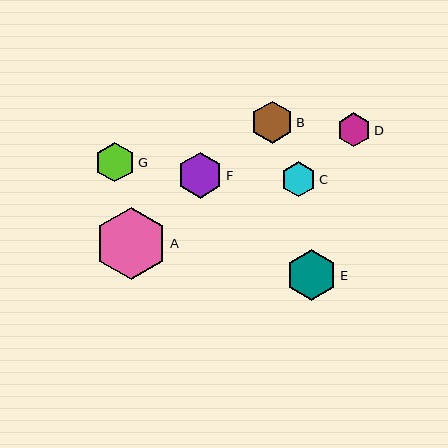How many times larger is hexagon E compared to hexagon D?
Hexagon E is approximately 1.5 times the size of hexagon D.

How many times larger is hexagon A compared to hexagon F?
Hexagon A is approximately 1.6 times the size of hexagon F.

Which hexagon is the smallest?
Hexagon D is the smallest with a size of approximately 34 pixels.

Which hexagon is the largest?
Hexagon A is the largest with a size of approximately 73 pixels.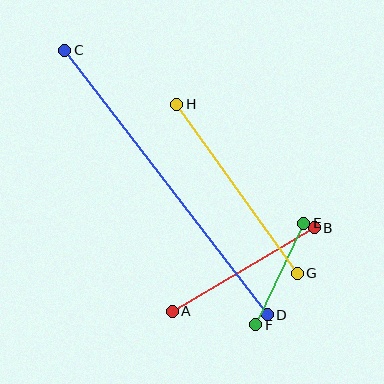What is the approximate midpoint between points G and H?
The midpoint is at approximately (237, 189) pixels.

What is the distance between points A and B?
The distance is approximately 165 pixels.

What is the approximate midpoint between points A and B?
The midpoint is at approximately (243, 269) pixels.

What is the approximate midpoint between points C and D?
The midpoint is at approximately (166, 182) pixels.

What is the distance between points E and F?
The distance is approximately 112 pixels.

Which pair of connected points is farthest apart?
Points C and D are farthest apart.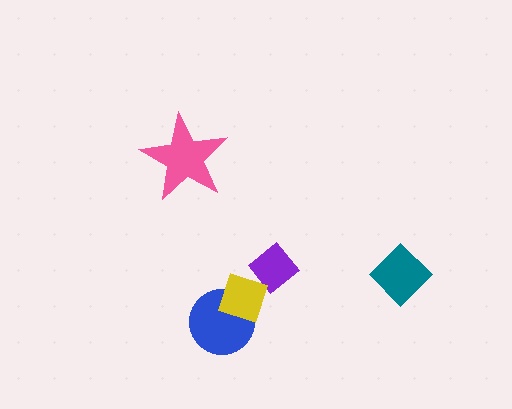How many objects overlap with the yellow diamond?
2 objects overlap with the yellow diamond.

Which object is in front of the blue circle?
The yellow diamond is in front of the blue circle.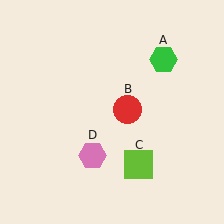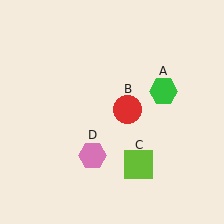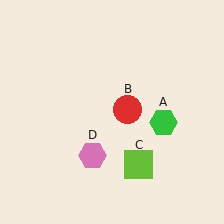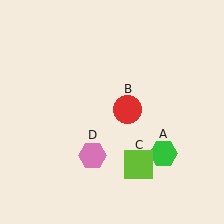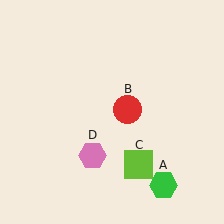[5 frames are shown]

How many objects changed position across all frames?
1 object changed position: green hexagon (object A).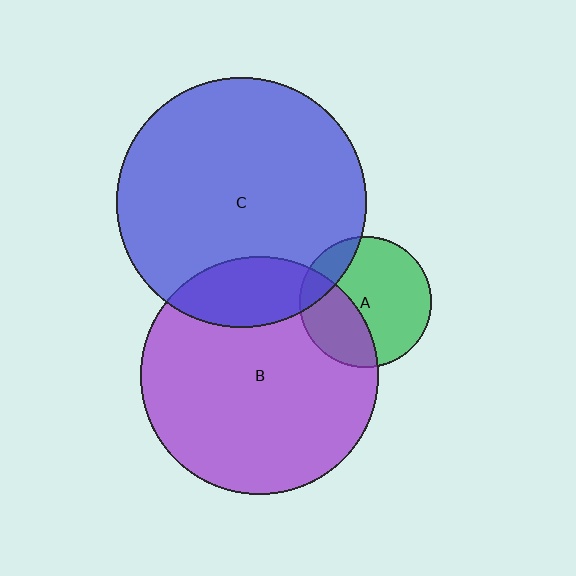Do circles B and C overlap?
Yes.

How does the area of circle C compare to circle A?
Approximately 3.6 times.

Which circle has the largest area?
Circle C (blue).